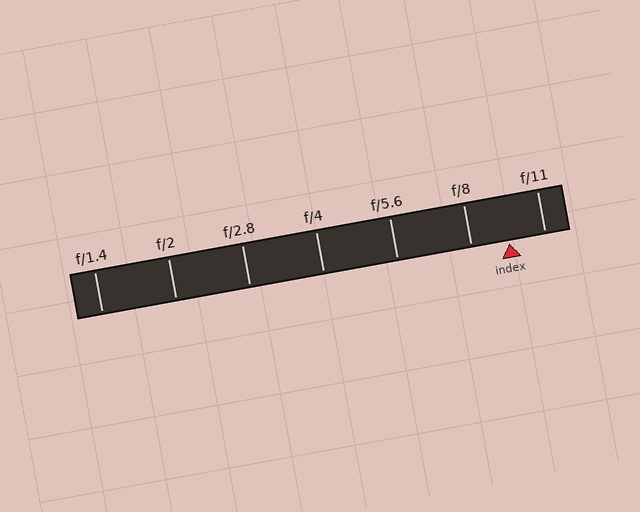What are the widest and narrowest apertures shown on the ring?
The widest aperture shown is f/1.4 and the narrowest is f/11.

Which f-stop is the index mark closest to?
The index mark is closest to f/11.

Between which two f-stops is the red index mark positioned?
The index mark is between f/8 and f/11.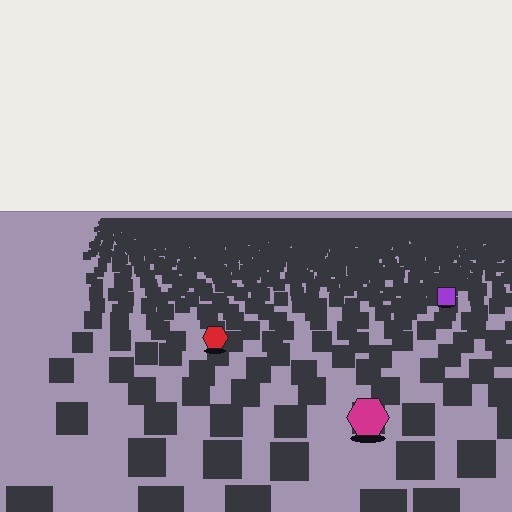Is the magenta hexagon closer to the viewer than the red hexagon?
Yes. The magenta hexagon is closer — you can tell from the texture gradient: the ground texture is coarser near it.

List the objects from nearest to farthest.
From nearest to farthest: the magenta hexagon, the red hexagon, the purple square.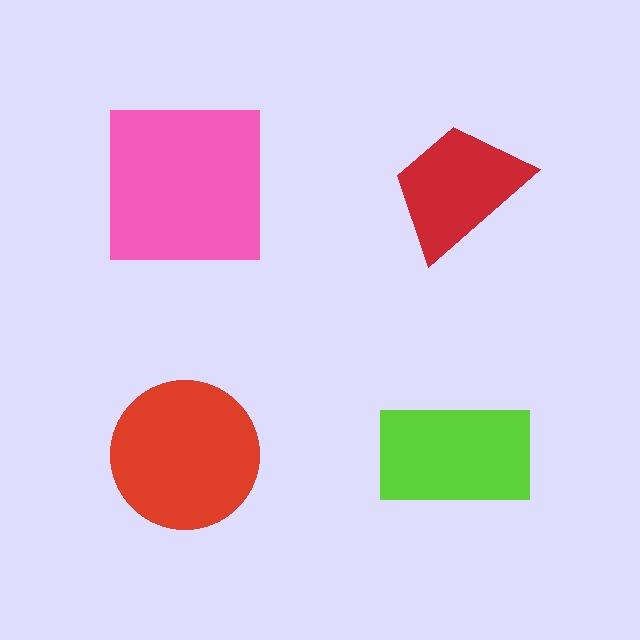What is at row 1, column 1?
A pink square.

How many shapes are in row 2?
2 shapes.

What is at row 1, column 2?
A red trapezoid.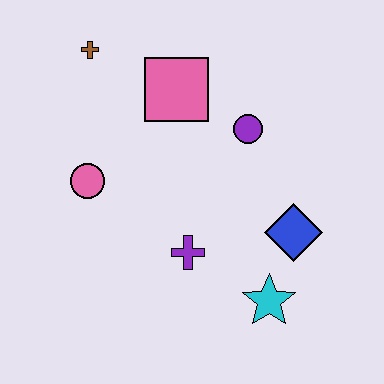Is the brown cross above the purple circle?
Yes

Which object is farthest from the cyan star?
The brown cross is farthest from the cyan star.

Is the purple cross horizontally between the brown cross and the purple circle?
Yes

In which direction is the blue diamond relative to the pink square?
The blue diamond is below the pink square.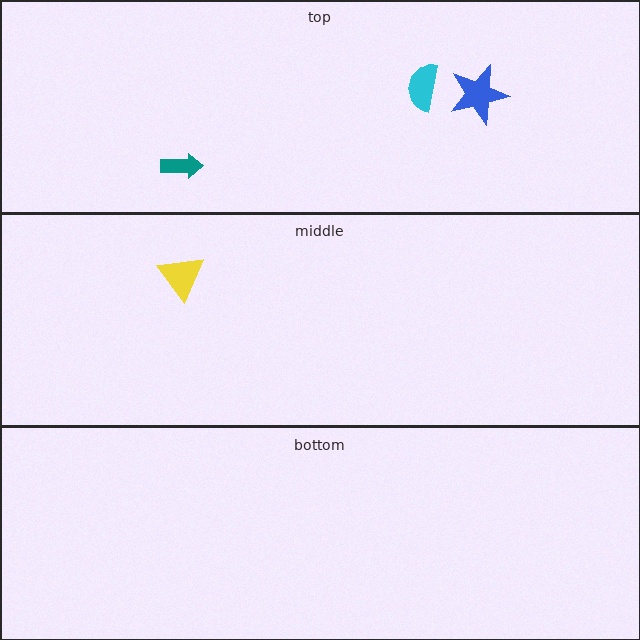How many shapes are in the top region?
3.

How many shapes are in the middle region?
1.